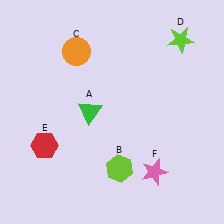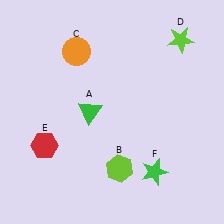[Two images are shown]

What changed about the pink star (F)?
In Image 1, F is pink. In Image 2, it changed to green.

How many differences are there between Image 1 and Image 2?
There is 1 difference between the two images.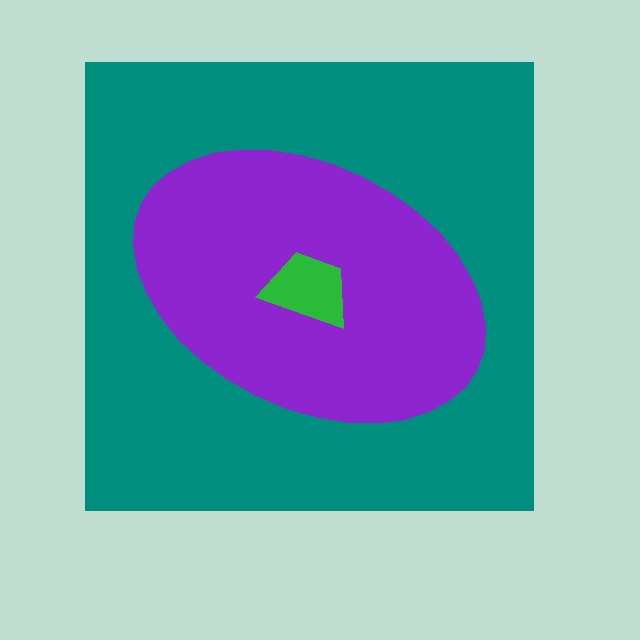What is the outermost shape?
The teal square.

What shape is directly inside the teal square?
The purple ellipse.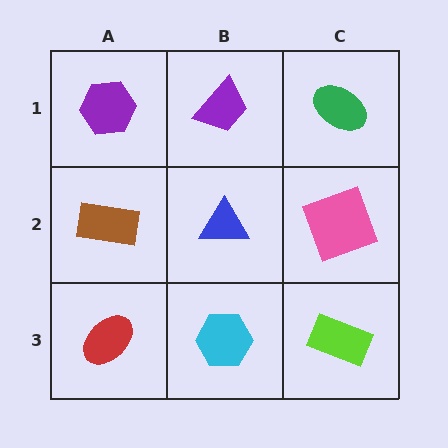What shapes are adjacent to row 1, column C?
A pink square (row 2, column C), a purple trapezoid (row 1, column B).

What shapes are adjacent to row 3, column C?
A pink square (row 2, column C), a cyan hexagon (row 3, column B).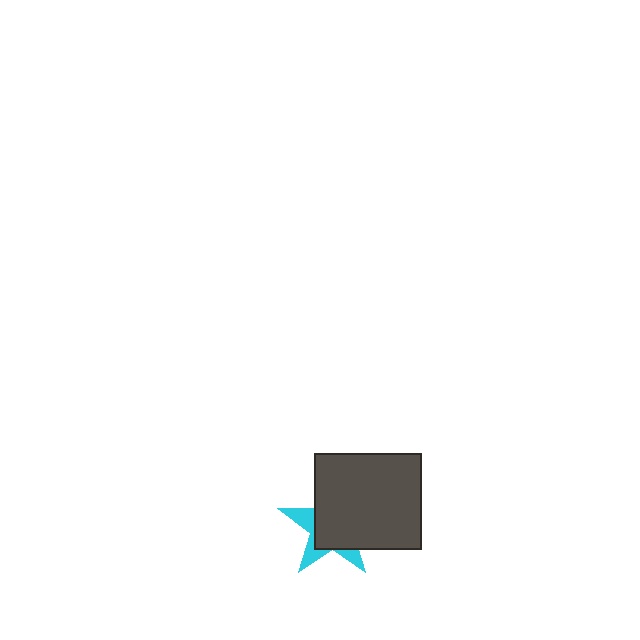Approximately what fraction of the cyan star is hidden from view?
Roughly 68% of the cyan star is hidden behind the dark gray rectangle.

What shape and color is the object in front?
The object in front is a dark gray rectangle.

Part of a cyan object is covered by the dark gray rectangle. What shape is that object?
It is a star.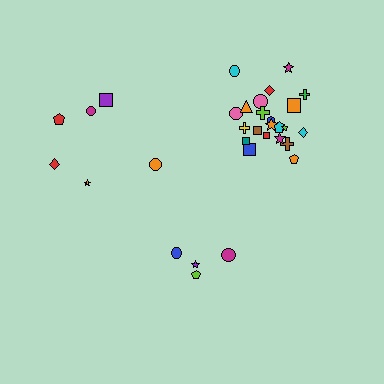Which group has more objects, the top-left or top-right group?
The top-right group.